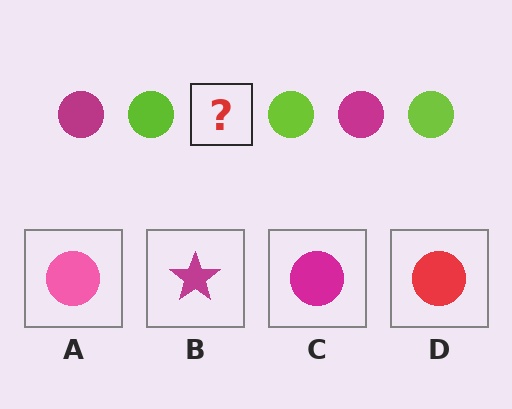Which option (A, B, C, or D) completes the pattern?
C.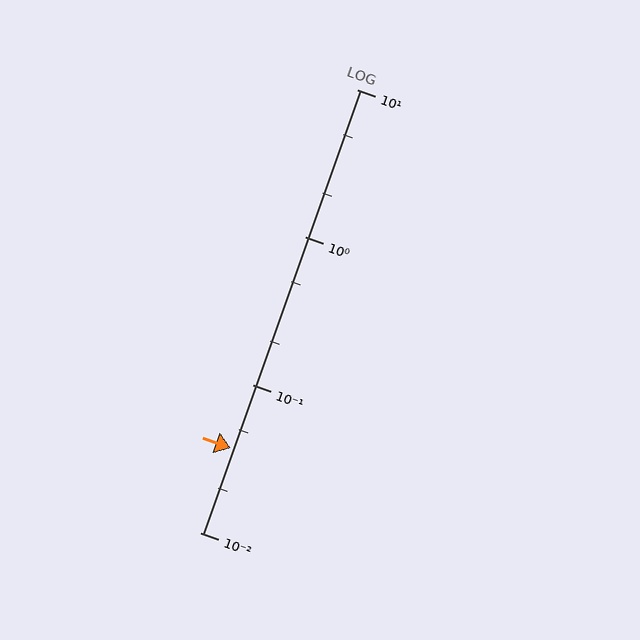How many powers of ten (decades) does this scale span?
The scale spans 3 decades, from 0.01 to 10.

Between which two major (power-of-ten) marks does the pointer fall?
The pointer is between 0.01 and 0.1.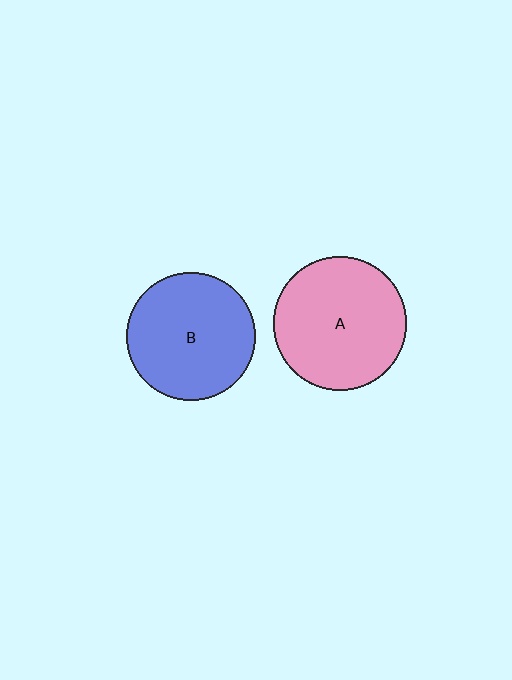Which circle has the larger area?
Circle A (pink).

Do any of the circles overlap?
No, none of the circles overlap.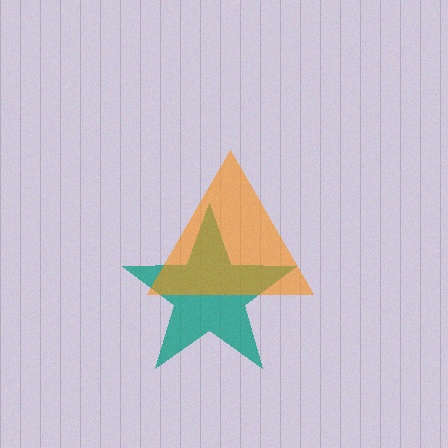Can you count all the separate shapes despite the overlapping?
Yes, there are 2 separate shapes.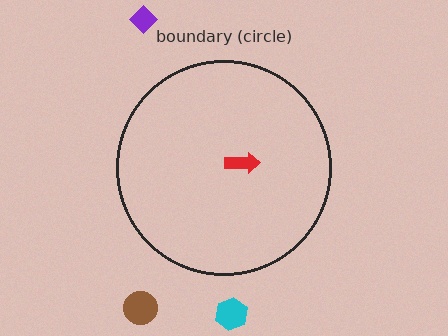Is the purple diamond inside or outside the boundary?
Outside.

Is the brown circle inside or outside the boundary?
Outside.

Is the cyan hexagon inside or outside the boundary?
Outside.